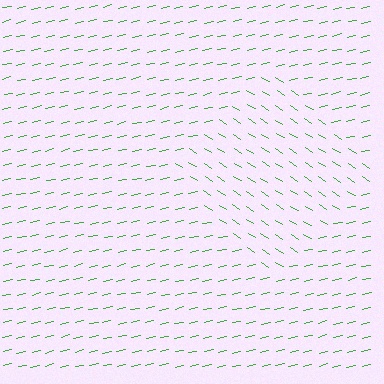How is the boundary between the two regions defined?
The boundary is defined purely by a change in line orientation (approximately 45 degrees difference). All lines are the same color and thickness.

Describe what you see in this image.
The image is filled with small green line segments. A diamond region in the image has lines oriented differently from the surrounding lines, creating a visible texture boundary.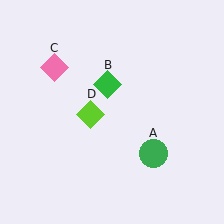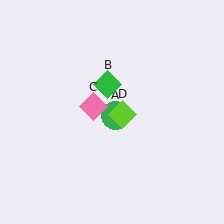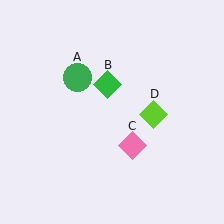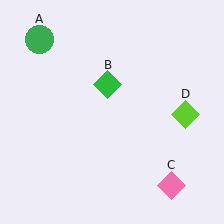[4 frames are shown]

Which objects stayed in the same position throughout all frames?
Green diamond (object B) remained stationary.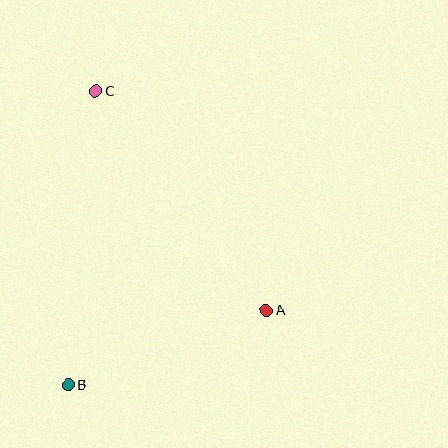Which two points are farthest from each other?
Points B and C are farthest from each other.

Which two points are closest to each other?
Points A and B are closest to each other.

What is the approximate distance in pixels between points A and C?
The distance between A and C is approximately 278 pixels.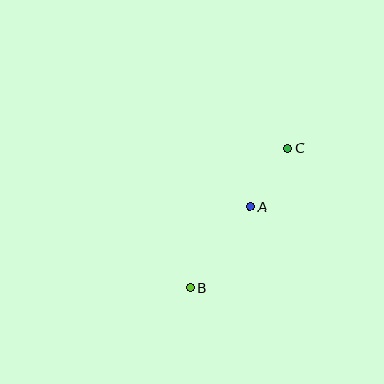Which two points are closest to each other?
Points A and C are closest to each other.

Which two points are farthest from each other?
Points B and C are farthest from each other.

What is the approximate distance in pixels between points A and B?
The distance between A and B is approximately 101 pixels.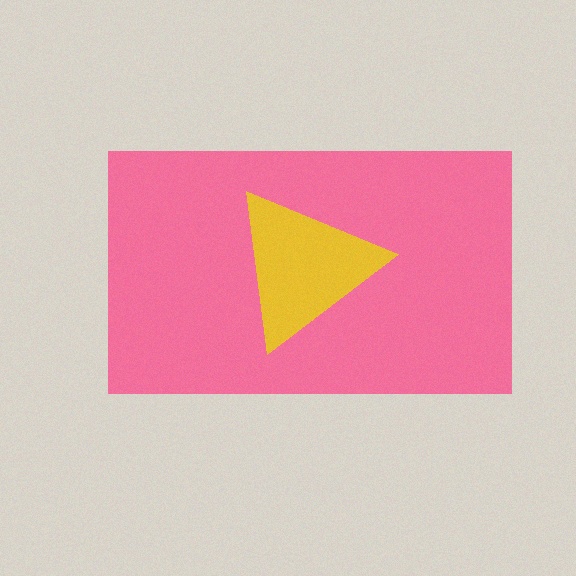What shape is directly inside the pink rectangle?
The yellow triangle.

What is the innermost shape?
The yellow triangle.